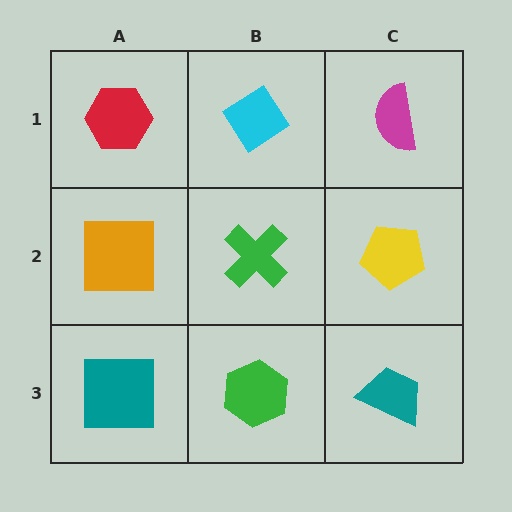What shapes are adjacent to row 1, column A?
An orange square (row 2, column A), a cyan diamond (row 1, column B).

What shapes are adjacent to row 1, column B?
A green cross (row 2, column B), a red hexagon (row 1, column A), a magenta semicircle (row 1, column C).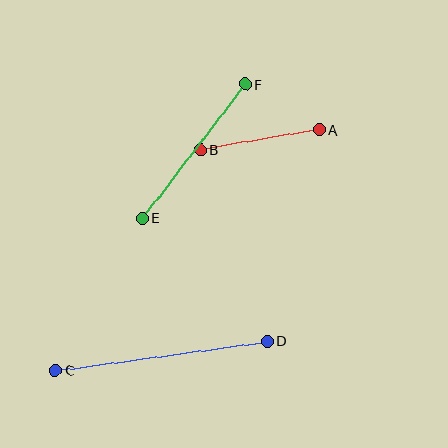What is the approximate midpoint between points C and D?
The midpoint is at approximately (161, 356) pixels.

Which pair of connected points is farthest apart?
Points C and D are farthest apart.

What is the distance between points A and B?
The distance is approximately 121 pixels.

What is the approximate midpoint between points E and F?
The midpoint is at approximately (194, 151) pixels.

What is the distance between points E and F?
The distance is approximately 169 pixels.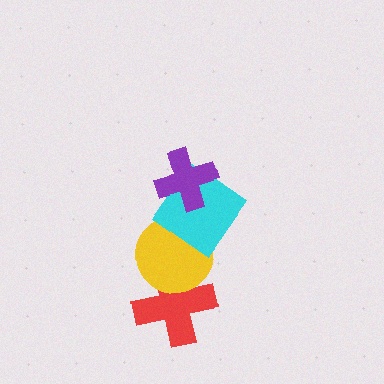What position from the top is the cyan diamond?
The cyan diamond is 2nd from the top.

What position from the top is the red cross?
The red cross is 4th from the top.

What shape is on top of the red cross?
The yellow circle is on top of the red cross.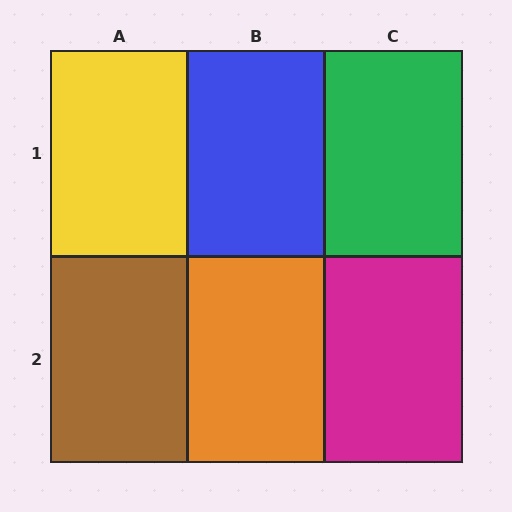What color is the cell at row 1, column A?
Yellow.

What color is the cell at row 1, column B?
Blue.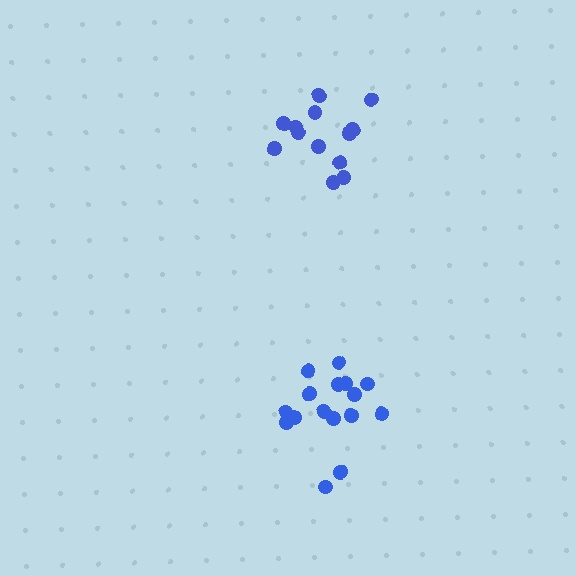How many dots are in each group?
Group 1: 13 dots, Group 2: 16 dots (29 total).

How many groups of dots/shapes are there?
There are 2 groups.